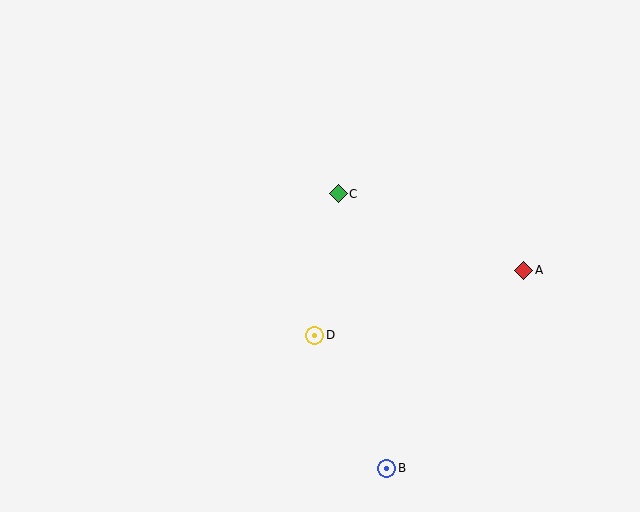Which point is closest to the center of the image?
Point C at (338, 194) is closest to the center.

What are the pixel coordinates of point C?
Point C is at (338, 194).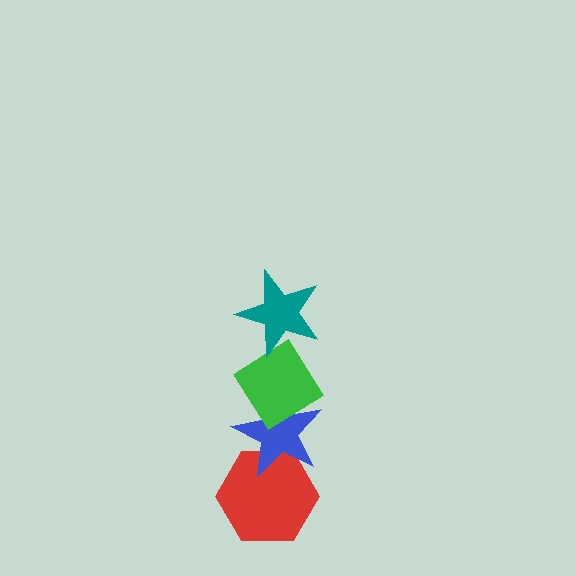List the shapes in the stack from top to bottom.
From top to bottom: the teal star, the green diamond, the blue star, the red hexagon.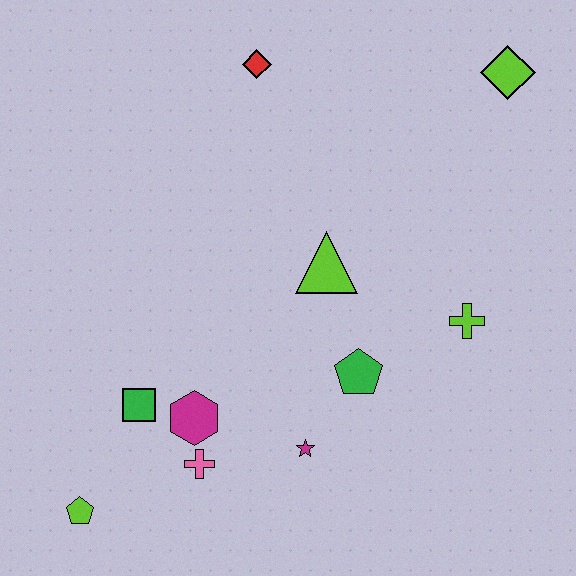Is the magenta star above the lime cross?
No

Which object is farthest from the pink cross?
The lime diamond is farthest from the pink cross.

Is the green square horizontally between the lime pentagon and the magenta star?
Yes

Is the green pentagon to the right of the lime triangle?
Yes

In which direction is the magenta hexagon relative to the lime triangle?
The magenta hexagon is below the lime triangle.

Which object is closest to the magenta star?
The green pentagon is closest to the magenta star.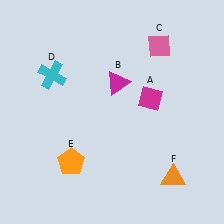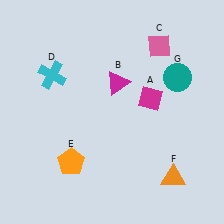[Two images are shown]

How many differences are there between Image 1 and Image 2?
There is 1 difference between the two images.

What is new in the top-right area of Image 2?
A teal circle (G) was added in the top-right area of Image 2.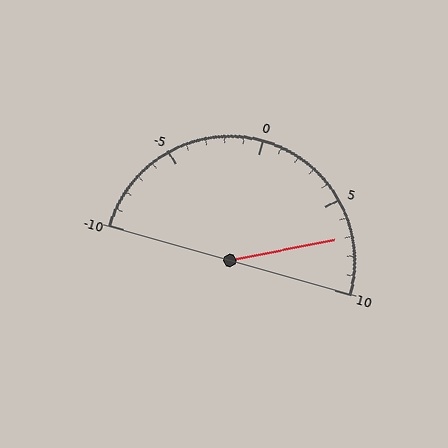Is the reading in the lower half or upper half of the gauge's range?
The reading is in the upper half of the range (-10 to 10).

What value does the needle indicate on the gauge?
The needle indicates approximately 7.